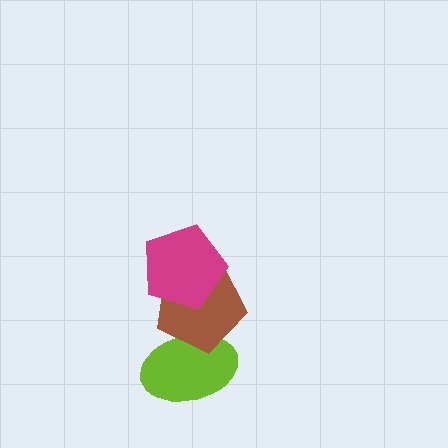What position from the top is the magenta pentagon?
The magenta pentagon is 1st from the top.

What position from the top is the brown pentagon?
The brown pentagon is 2nd from the top.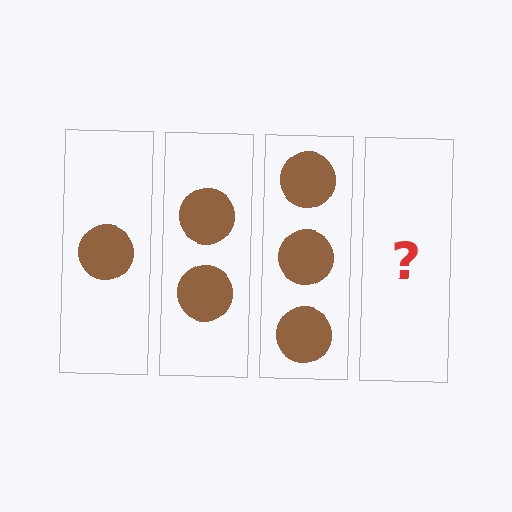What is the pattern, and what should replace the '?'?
The pattern is that each step adds one more circle. The '?' should be 4 circles.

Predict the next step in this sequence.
The next step is 4 circles.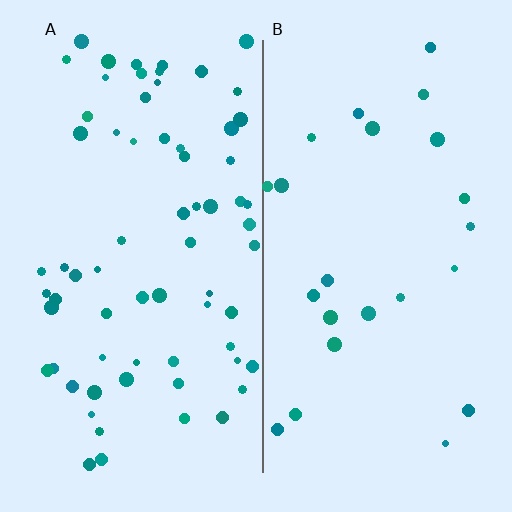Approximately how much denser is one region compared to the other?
Approximately 2.9× — region A over region B.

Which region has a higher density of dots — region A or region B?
A (the left).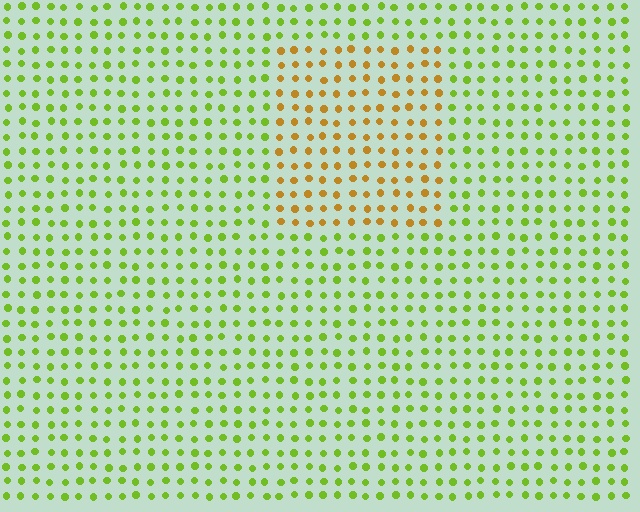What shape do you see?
I see a rectangle.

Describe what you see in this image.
The image is filled with small lime elements in a uniform arrangement. A rectangle-shaped region is visible where the elements are tinted to a slightly different hue, forming a subtle color boundary.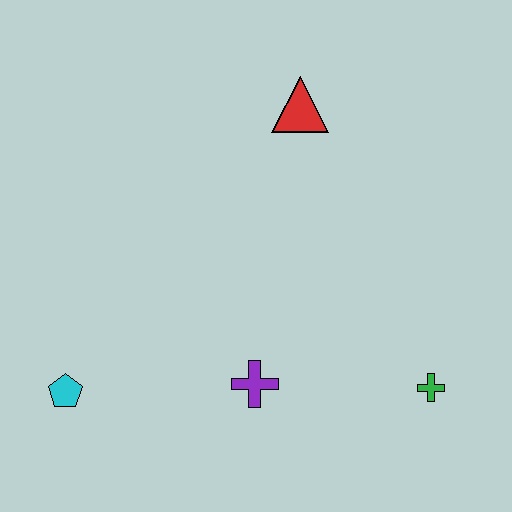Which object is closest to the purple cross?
The green cross is closest to the purple cross.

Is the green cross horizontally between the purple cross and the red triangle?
No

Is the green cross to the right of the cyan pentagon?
Yes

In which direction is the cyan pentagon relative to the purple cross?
The cyan pentagon is to the left of the purple cross.